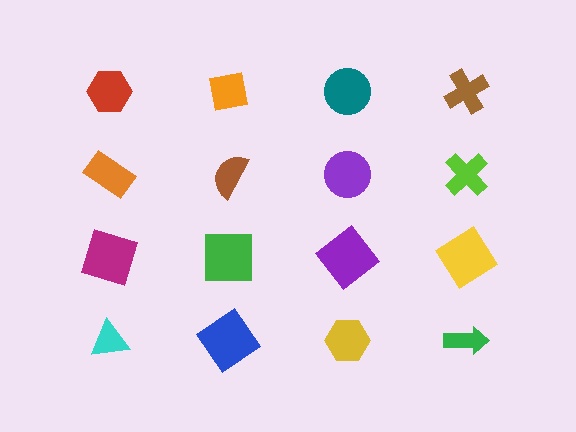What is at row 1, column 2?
An orange square.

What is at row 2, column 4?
A lime cross.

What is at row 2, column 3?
A purple circle.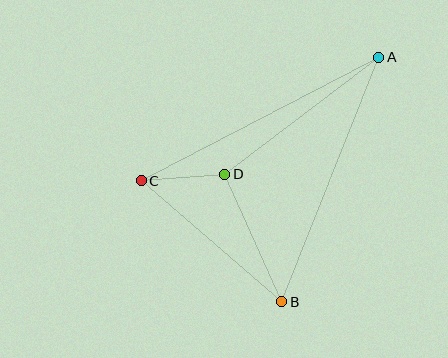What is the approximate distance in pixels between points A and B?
The distance between A and B is approximately 263 pixels.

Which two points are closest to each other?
Points C and D are closest to each other.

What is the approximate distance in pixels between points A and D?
The distance between A and D is approximately 193 pixels.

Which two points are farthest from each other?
Points A and C are farthest from each other.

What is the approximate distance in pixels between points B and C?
The distance between B and C is approximately 185 pixels.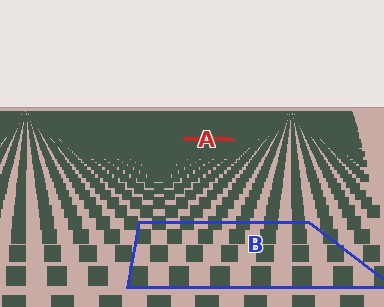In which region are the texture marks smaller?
The texture marks are smaller in region A, because it is farther away.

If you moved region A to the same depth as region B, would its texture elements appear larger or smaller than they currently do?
They would appear larger. At a closer depth, the same texture elements are projected at a bigger on-screen size.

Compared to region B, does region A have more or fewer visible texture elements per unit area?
Region A has more texture elements per unit area — they are packed more densely because it is farther away.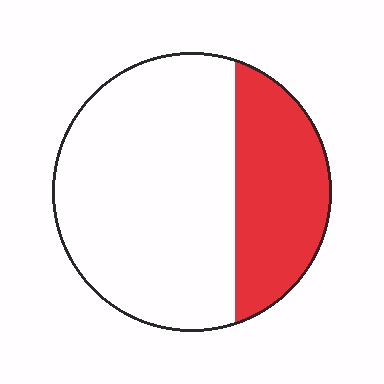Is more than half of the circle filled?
No.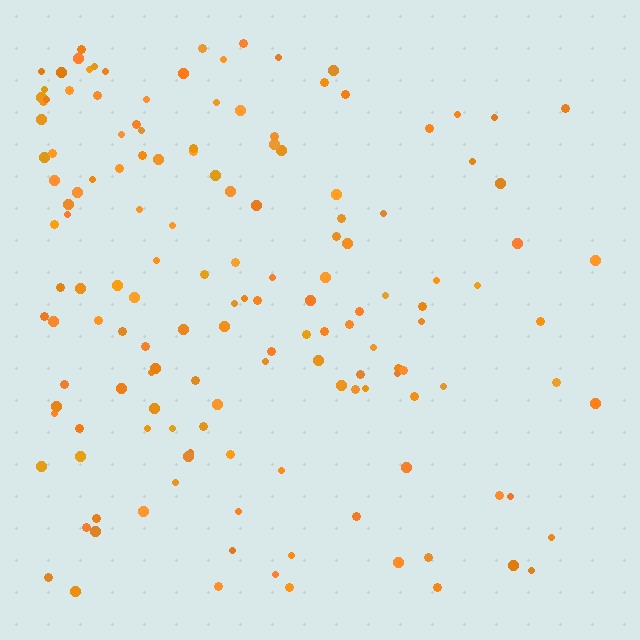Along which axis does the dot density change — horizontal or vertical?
Horizontal.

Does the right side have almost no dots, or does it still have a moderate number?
Still a moderate number, just noticeably fewer than the left.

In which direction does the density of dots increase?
From right to left, with the left side densest.